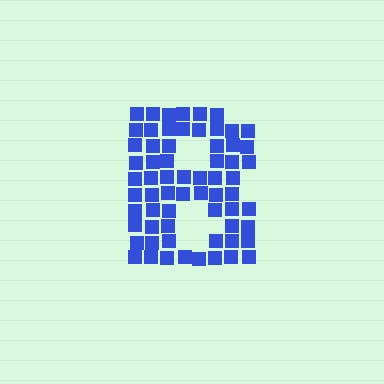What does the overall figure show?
The overall figure shows the letter B.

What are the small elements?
The small elements are squares.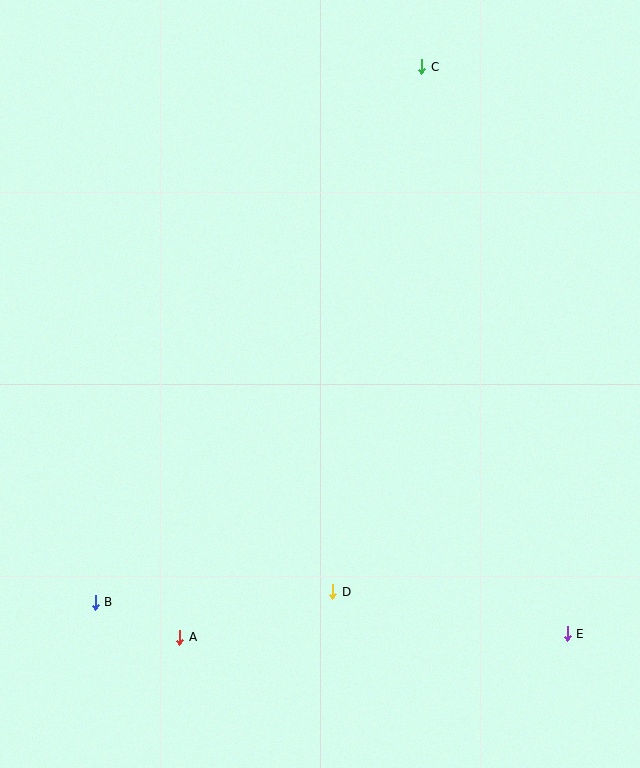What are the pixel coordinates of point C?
Point C is at (422, 67).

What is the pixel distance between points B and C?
The distance between B and C is 627 pixels.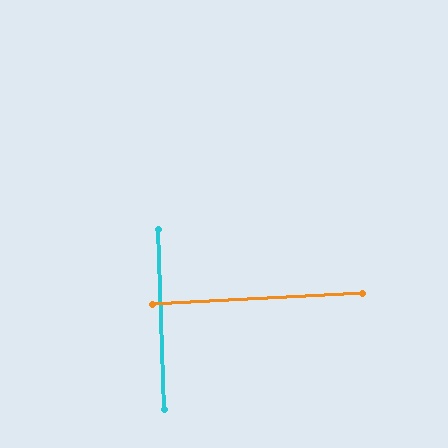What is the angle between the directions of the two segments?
Approximately 89 degrees.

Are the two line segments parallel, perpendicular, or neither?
Perpendicular — they meet at approximately 89°.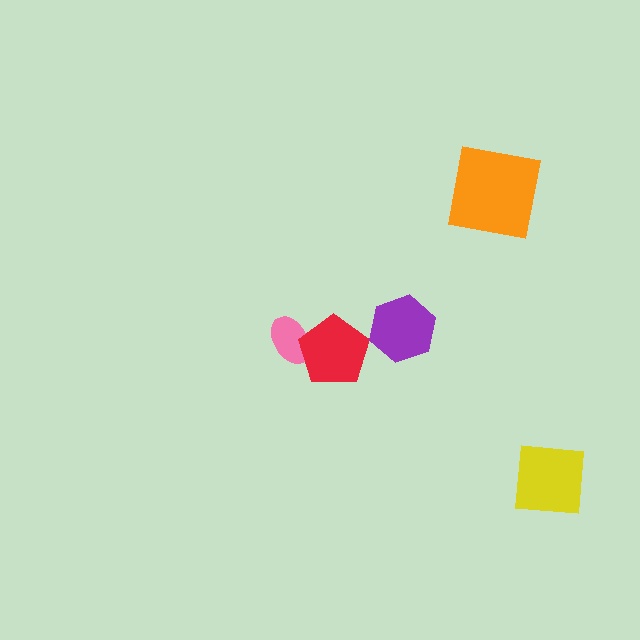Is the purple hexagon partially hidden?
No, no other shape covers it.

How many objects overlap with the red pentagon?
1 object overlaps with the red pentagon.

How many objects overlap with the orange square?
0 objects overlap with the orange square.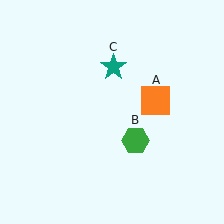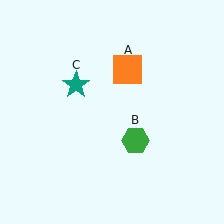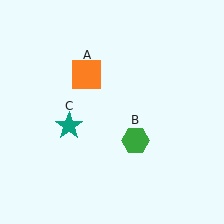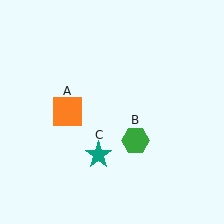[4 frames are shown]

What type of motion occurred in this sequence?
The orange square (object A), teal star (object C) rotated counterclockwise around the center of the scene.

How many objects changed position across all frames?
2 objects changed position: orange square (object A), teal star (object C).